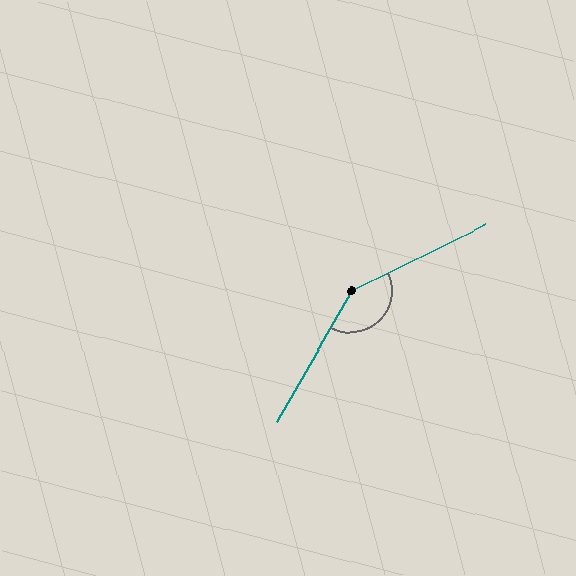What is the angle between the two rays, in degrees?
Approximately 146 degrees.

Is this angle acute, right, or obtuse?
It is obtuse.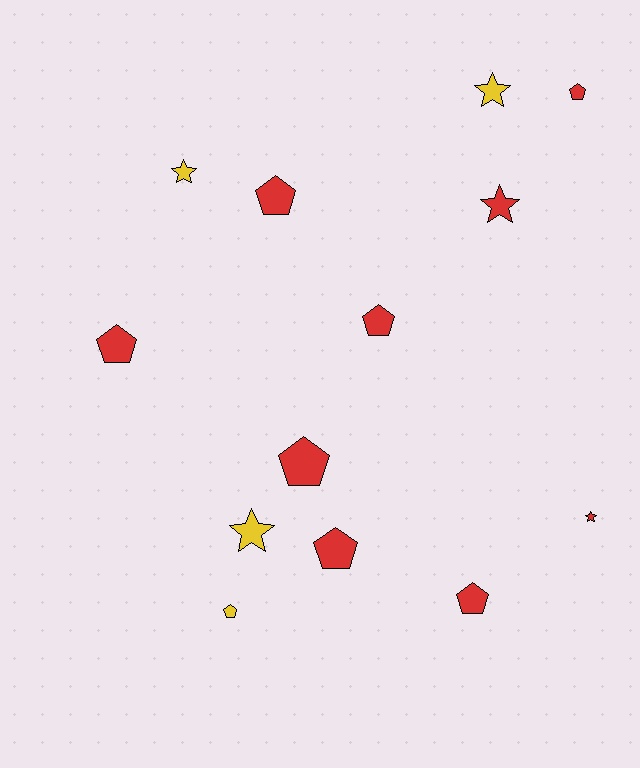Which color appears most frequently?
Red, with 9 objects.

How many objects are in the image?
There are 13 objects.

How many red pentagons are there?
There are 7 red pentagons.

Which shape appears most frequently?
Pentagon, with 8 objects.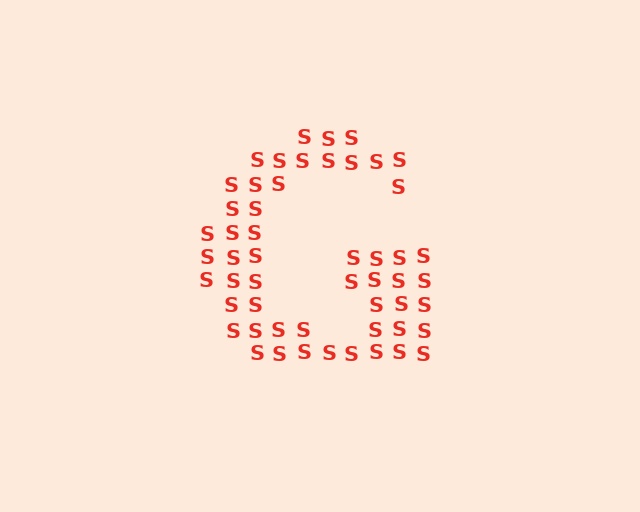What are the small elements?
The small elements are letter S's.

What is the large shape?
The large shape is the letter G.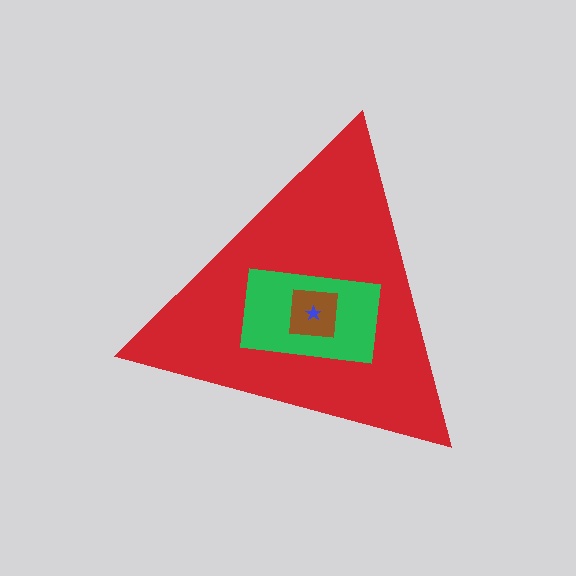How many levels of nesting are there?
4.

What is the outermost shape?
The red triangle.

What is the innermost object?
The blue star.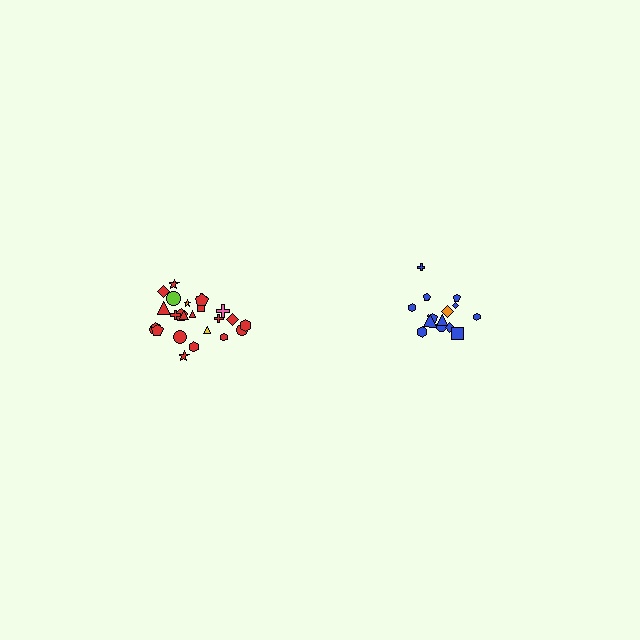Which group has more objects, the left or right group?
The left group.